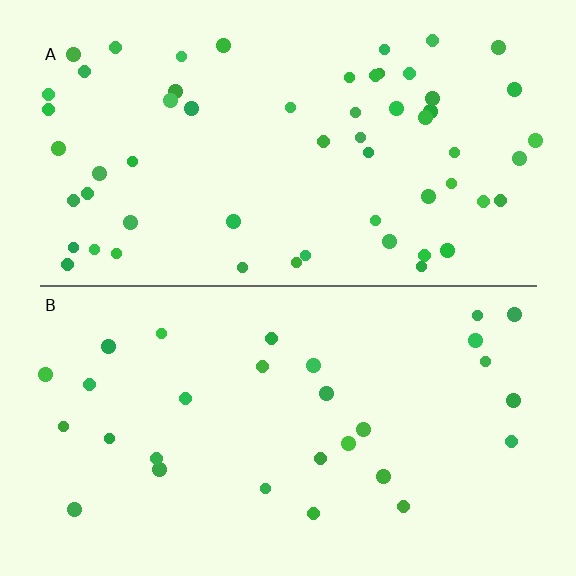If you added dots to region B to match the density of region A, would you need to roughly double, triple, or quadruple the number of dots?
Approximately double.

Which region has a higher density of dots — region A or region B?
A (the top).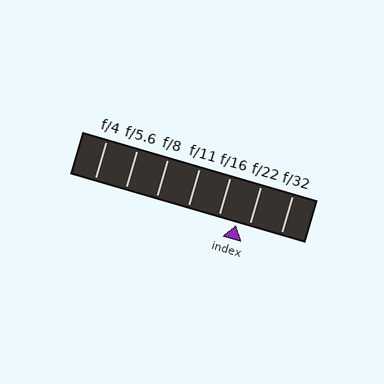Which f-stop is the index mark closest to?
The index mark is closest to f/22.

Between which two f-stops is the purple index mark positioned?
The index mark is between f/16 and f/22.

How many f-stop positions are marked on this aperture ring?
There are 7 f-stop positions marked.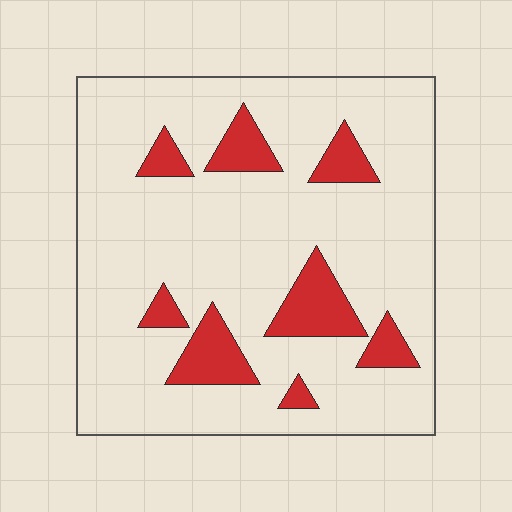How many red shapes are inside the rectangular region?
8.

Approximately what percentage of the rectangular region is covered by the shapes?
Approximately 15%.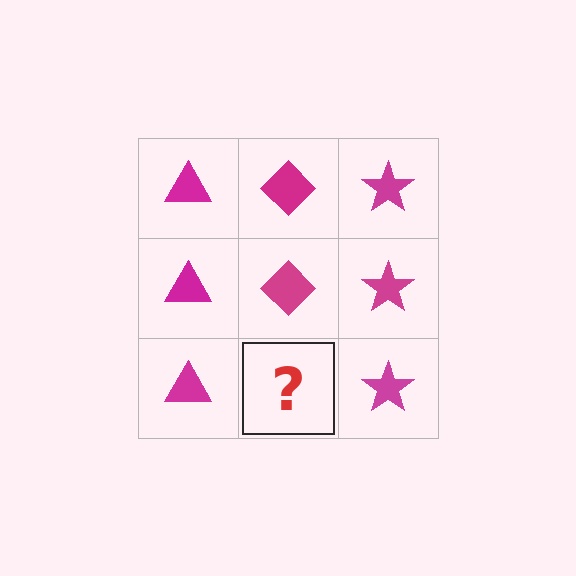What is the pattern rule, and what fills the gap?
The rule is that each column has a consistent shape. The gap should be filled with a magenta diamond.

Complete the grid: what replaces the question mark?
The question mark should be replaced with a magenta diamond.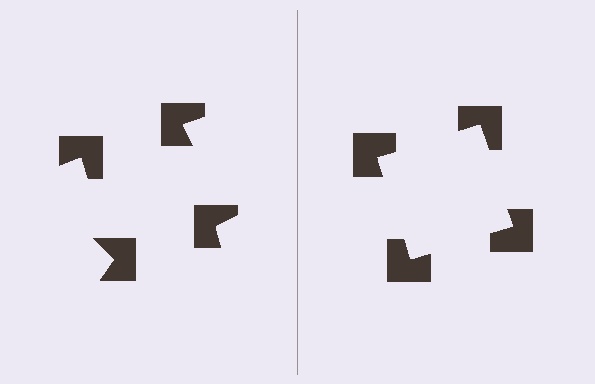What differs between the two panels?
The notched squares are positioned identically on both sides; only the wedge orientations differ. On the right they align to a square; on the left they are misaligned.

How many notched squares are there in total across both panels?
8 — 4 on each side.